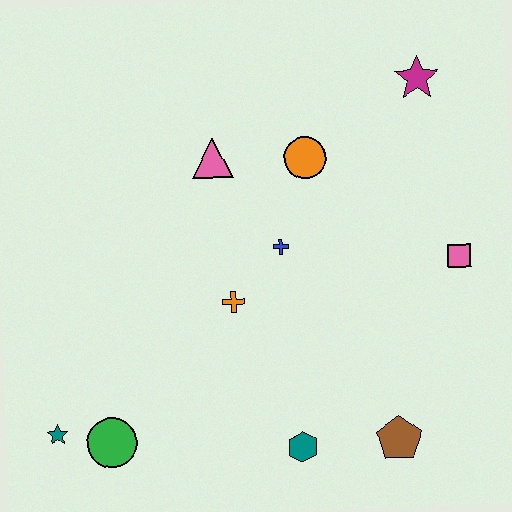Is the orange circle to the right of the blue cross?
Yes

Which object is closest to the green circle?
The teal star is closest to the green circle.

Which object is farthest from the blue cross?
The teal star is farthest from the blue cross.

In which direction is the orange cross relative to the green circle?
The orange cross is above the green circle.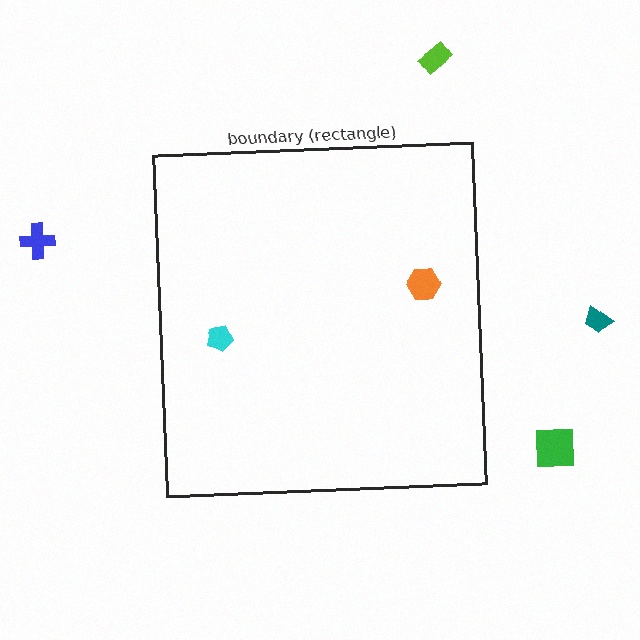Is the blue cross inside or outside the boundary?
Outside.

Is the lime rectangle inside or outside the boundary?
Outside.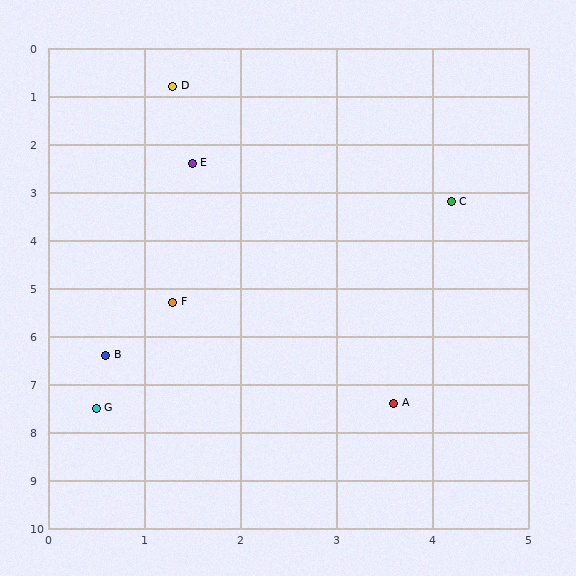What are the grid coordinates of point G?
Point G is at approximately (0.5, 7.5).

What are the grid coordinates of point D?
Point D is at approximately (1.3, 0.8).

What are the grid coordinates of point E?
Point E is at approximately (1.5, 2.4).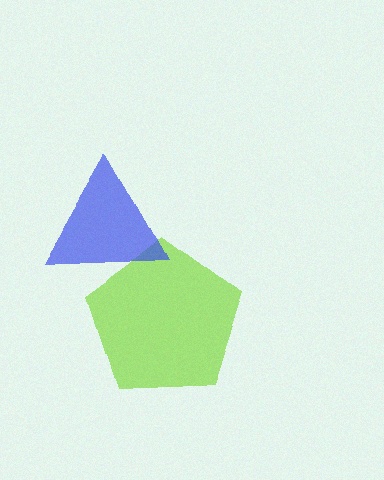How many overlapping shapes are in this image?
There are 2 overlapping shapes in the image.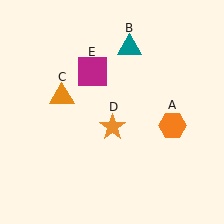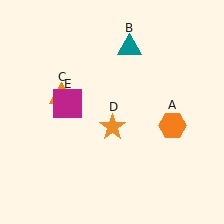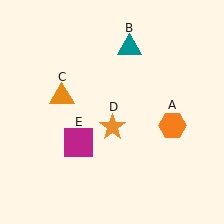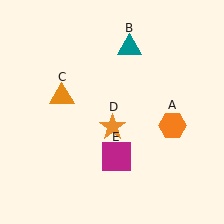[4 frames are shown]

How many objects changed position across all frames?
1 object changed position: magenta square (object E).